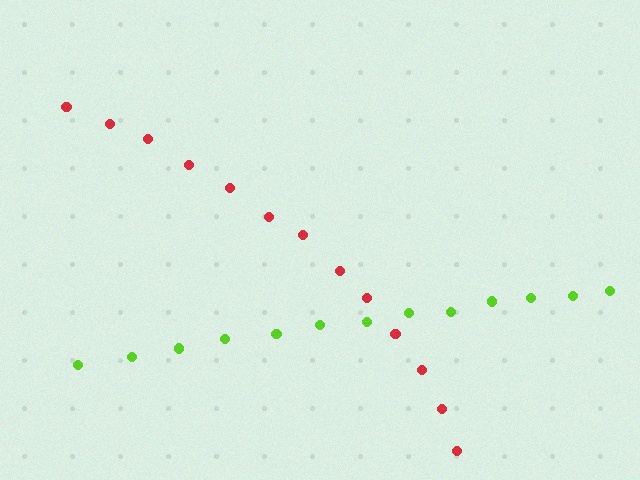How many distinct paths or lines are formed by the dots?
There are 2 distinct paths.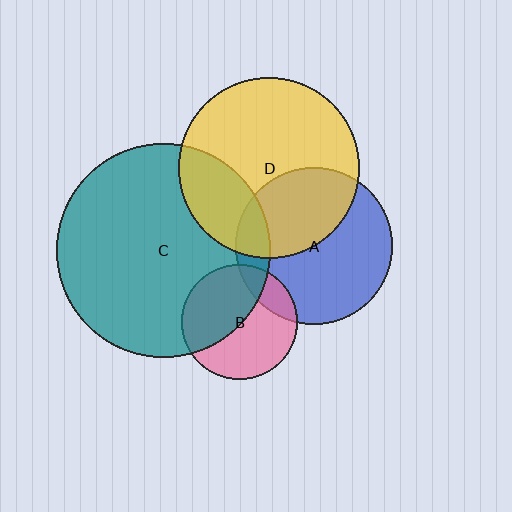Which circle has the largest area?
Circle C (teal).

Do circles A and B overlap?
Yes.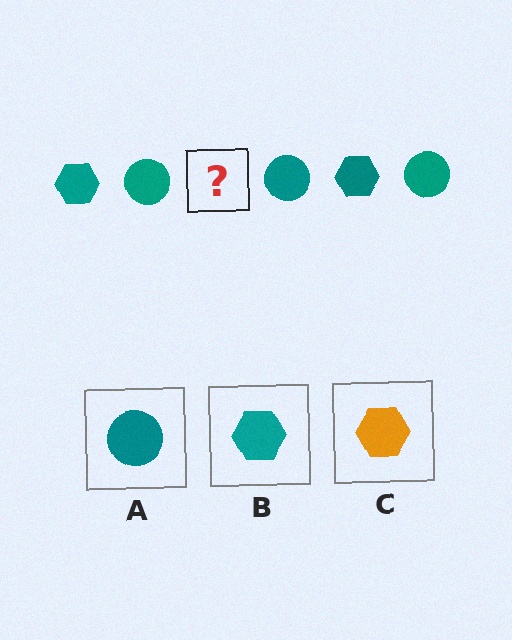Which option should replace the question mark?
Option B.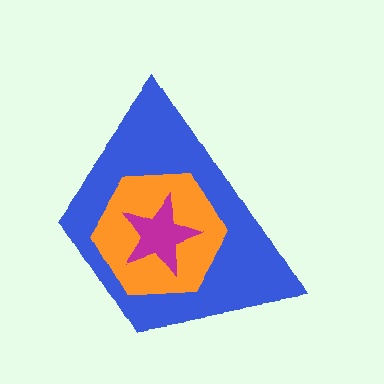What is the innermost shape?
The magenta star.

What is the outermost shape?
The blue trapezoid.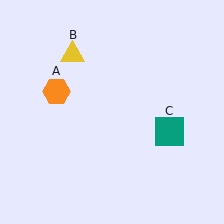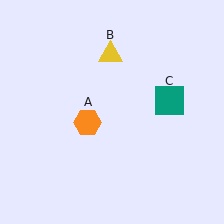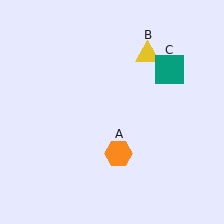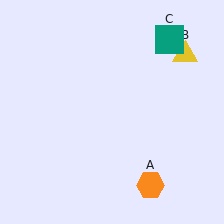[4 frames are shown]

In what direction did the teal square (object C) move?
The teal square (object C) moved up.